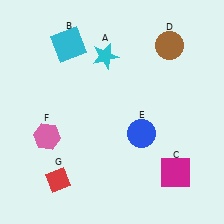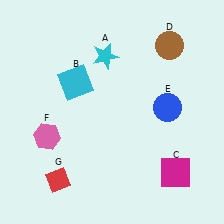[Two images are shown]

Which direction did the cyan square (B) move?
The cyan square (B) moved down.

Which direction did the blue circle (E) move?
The blue circle (E) moved right.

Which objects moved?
The objects that moved are: the cyan square (B), the blue circle (E).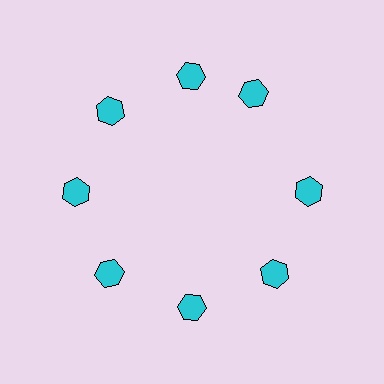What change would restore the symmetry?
The symmetry would be restored by rotating it back into even spacing with its neighbors so that all 8 hexagons sit at equal angles and equal distance from the center.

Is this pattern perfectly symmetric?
No. The 8 cyan hexagons are arranged in a ring, but one element near the 2 o'clock position is rotated out of alignment along the ring, breaking the 8-fold rotational symmetry.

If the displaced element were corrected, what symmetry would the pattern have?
It would have 8-fold rotational symmetry — the pattern would map onto itself every 45 degrees.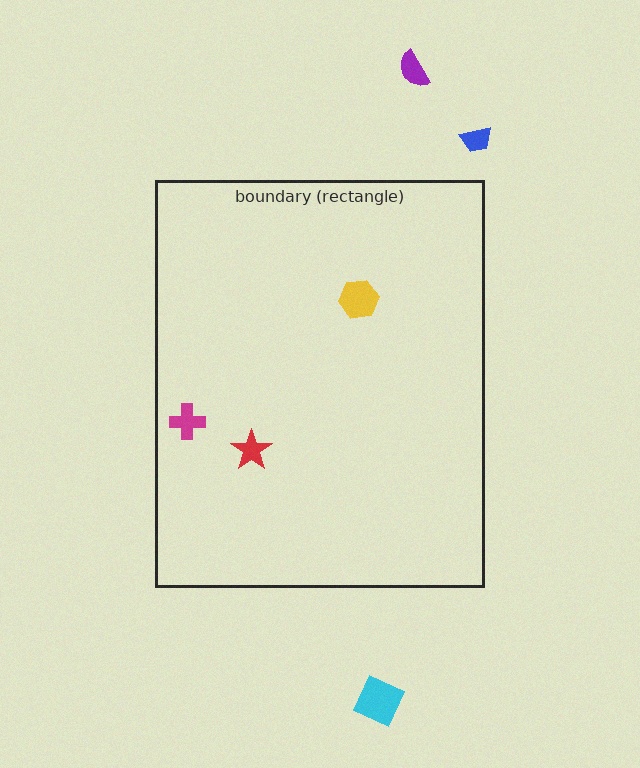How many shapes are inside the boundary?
3 inside, 3 outside.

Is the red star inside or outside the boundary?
Inside.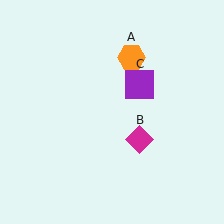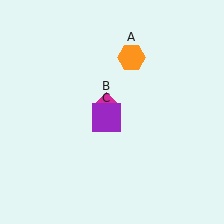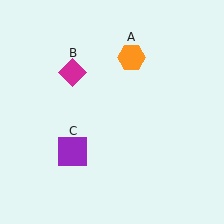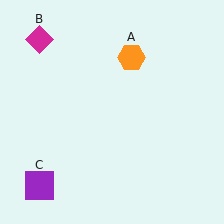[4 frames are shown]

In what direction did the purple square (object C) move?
The purple square (object C) moved down and to the left.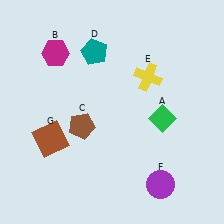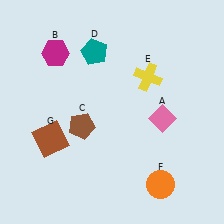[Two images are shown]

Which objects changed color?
A changed from green to pink. F changed from purple to orange.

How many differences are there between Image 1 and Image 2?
There are 2 differences between the two images.